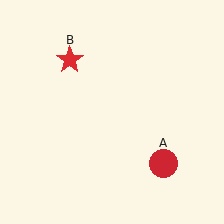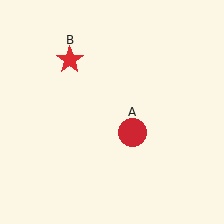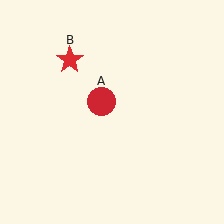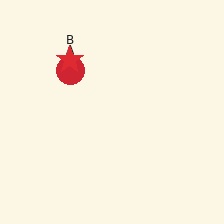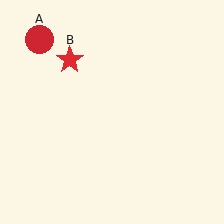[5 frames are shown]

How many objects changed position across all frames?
1 object changed position: red circle (object A).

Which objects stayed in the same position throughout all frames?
Red star (object B) remained stationary.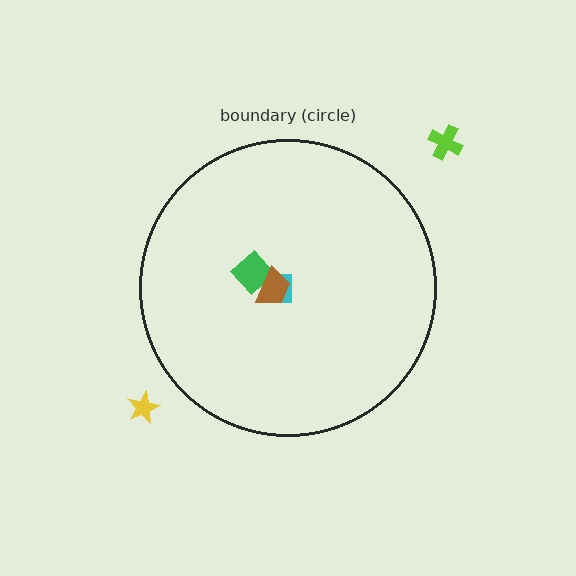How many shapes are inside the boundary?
3 inside, 2 outside.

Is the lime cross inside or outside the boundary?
Outside.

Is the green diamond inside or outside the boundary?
Inside.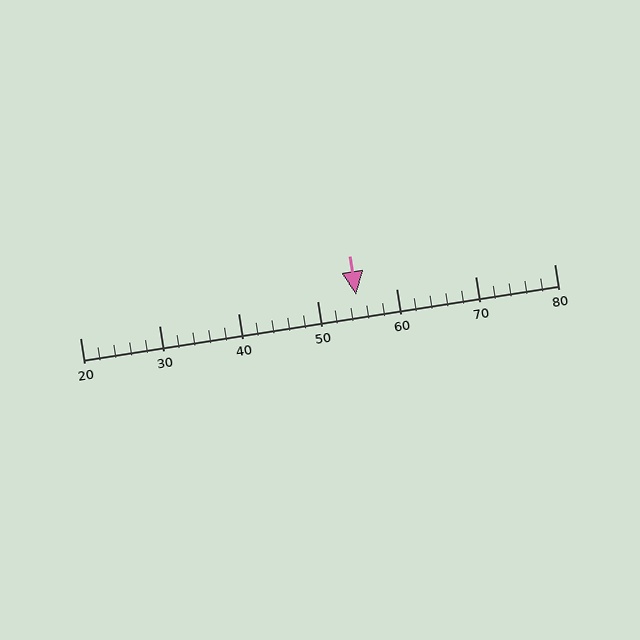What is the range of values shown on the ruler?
The ruler shows values from 20 to 80.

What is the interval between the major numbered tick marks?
The major tick marks are spaced 10 units apart.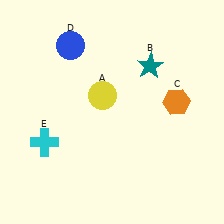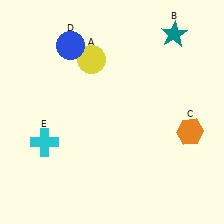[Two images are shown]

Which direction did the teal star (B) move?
The teal star (B) moved up.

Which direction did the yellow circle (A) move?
The yellow circle (A) moved up.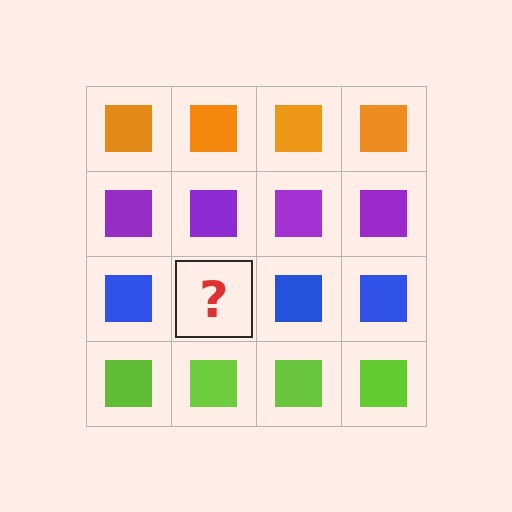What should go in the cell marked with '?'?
The missing cell should contain a blue square.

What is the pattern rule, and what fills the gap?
The rule is that each row has a consistent color. The gap should be filled with a blue square.